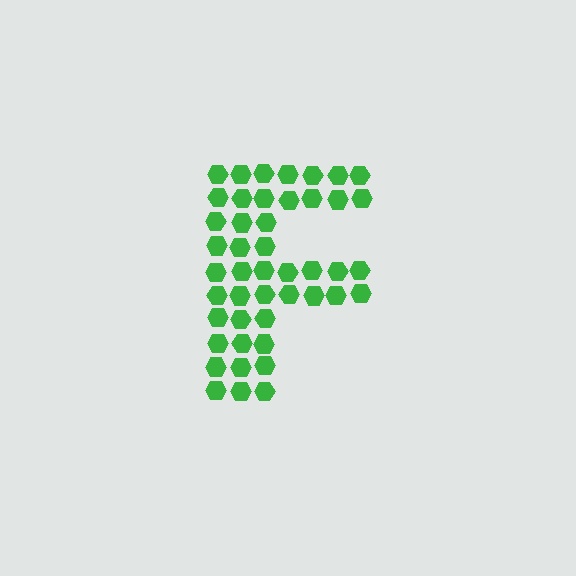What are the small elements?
The small elements are hexagons.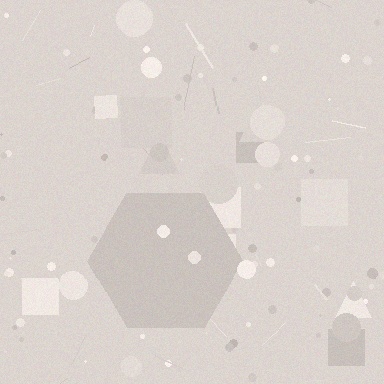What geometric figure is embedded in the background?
A hexagon is embedded in the background.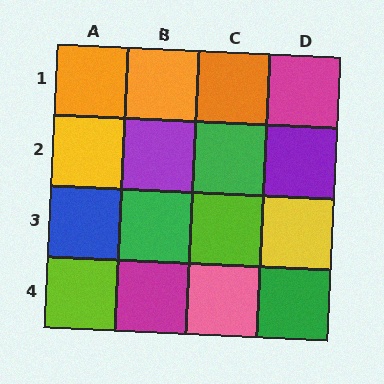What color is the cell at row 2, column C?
Green.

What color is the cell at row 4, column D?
Green.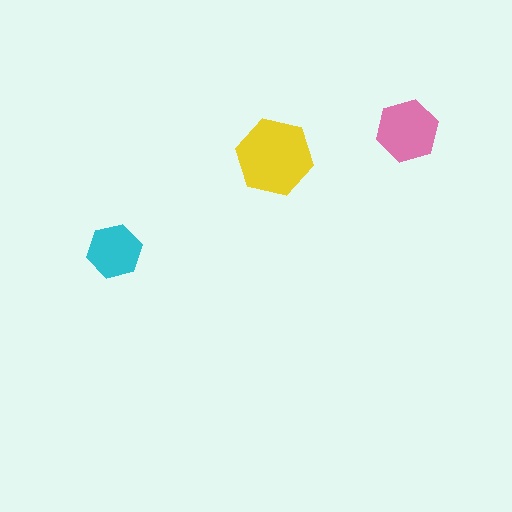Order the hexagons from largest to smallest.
the yellow one, the pink one, the cyan one.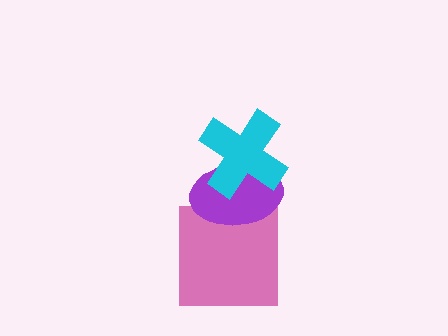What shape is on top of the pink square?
The purple ellipse is on top of the pink square.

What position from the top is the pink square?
The pink square is 3rd from the top.